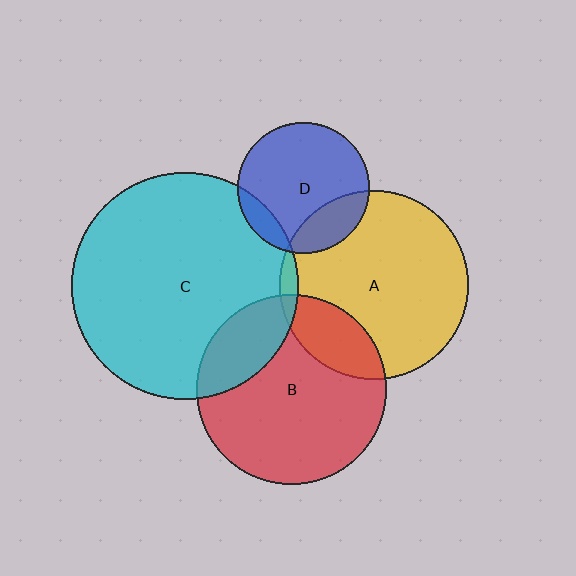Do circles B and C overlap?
Yes.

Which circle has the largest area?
Circle C (cyan).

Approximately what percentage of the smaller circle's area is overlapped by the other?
Approximately 20%.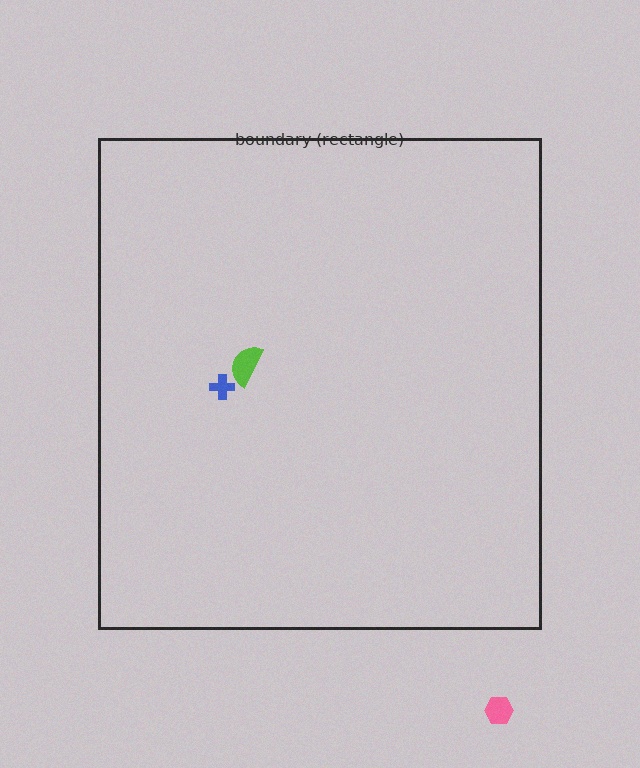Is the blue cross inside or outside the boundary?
Inside.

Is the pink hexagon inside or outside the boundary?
Outside.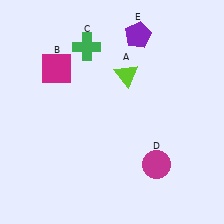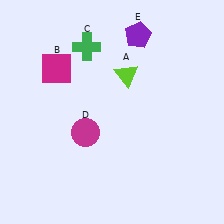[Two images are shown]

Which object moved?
The magenta circle (D) moved left.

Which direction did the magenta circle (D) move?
The magenta circle (D) moved left.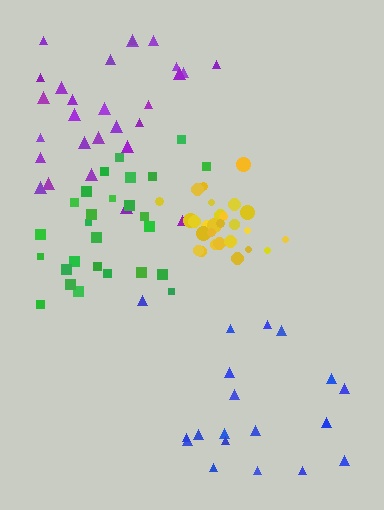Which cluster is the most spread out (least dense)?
Blue.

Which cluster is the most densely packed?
Yellow.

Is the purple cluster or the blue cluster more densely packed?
Purple.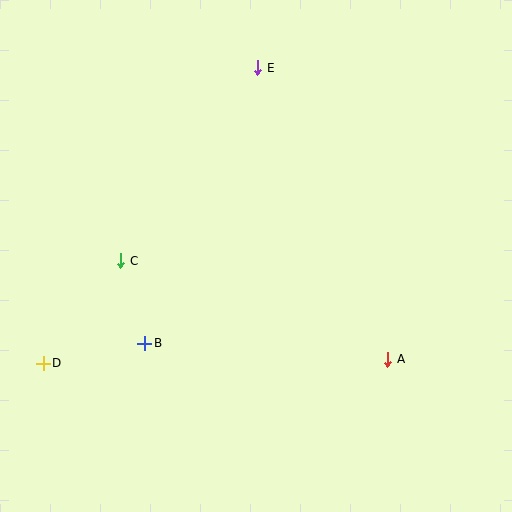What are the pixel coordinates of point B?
Point B is at (145, 343).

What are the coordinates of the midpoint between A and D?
The midpoint between A and D is at (216, 361).